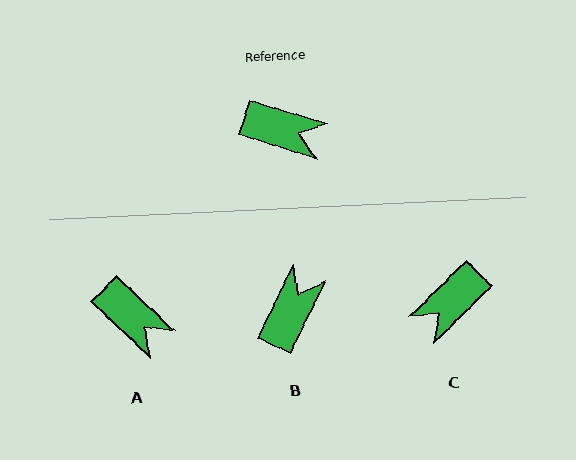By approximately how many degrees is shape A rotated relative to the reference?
Approximately 26 degrees clockwise.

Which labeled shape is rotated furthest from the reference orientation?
C, about 118 degrees away.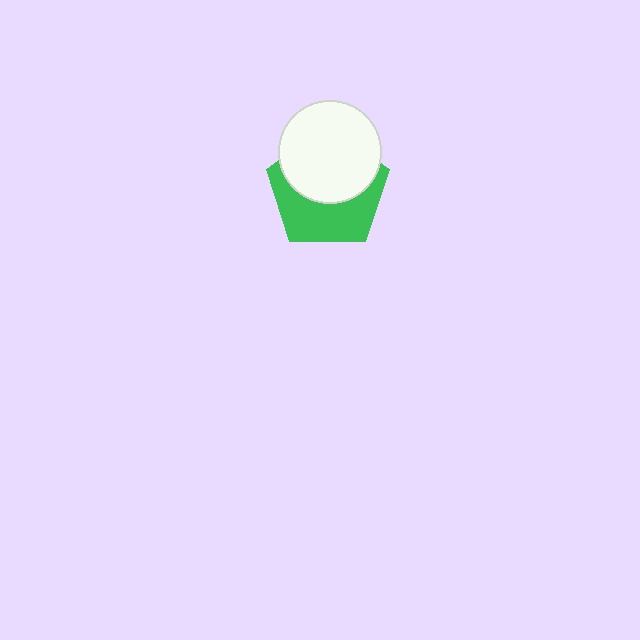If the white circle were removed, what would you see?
You would see the complete green pentagon.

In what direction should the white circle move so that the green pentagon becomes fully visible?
The white circle should move up. That is the shortest direction to clear the overlap and leave the green pentagon fully visible.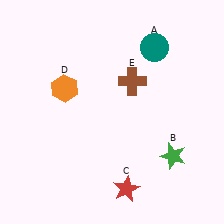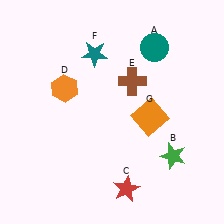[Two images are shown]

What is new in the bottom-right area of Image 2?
An orange square (G) was added in the bottom-right area of Image 2.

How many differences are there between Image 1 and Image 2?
There are 2 differences between the two images.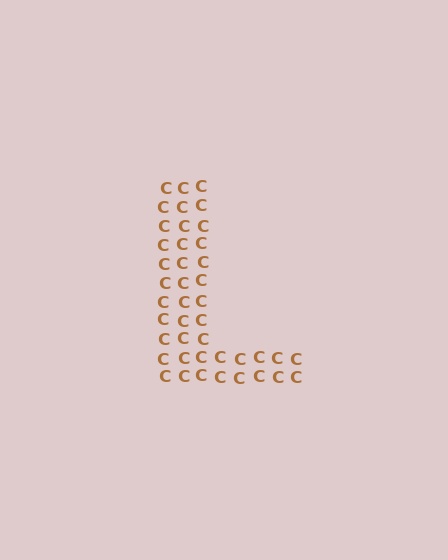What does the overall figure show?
The overall figure shows the letter L.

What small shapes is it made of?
It is made of small letter C's.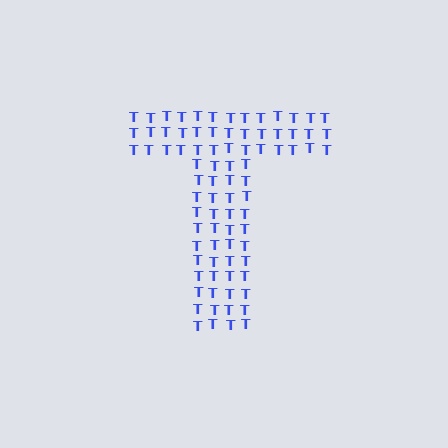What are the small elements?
The small elements are letter T's.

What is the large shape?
The large shape is the letter T.